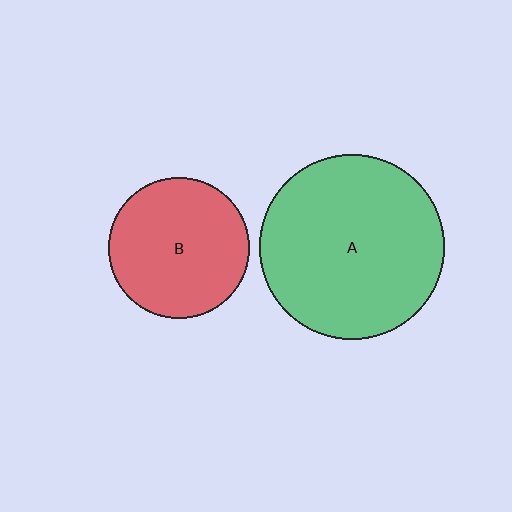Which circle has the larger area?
Circle A (green).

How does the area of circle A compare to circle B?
Approximately 1.7 times.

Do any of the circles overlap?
No, none of the circles overlap.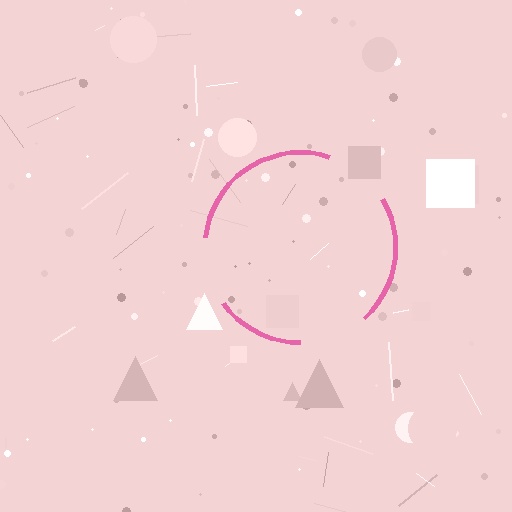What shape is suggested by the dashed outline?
The dashed outline suggests a circle.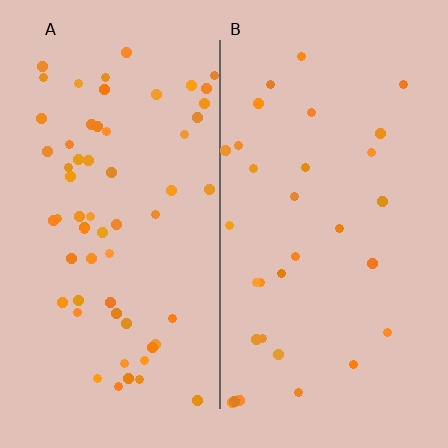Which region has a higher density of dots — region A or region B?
A (the left).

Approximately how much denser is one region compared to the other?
Approximately 2.0× — region A over region B.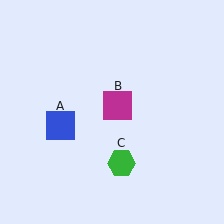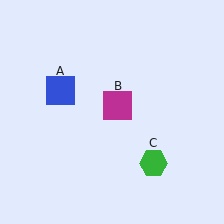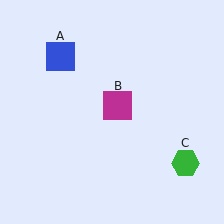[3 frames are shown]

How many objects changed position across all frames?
2 objects changed position: blue square (object A), green hexagon (object C).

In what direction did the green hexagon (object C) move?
The green hexagon (object C) moved right.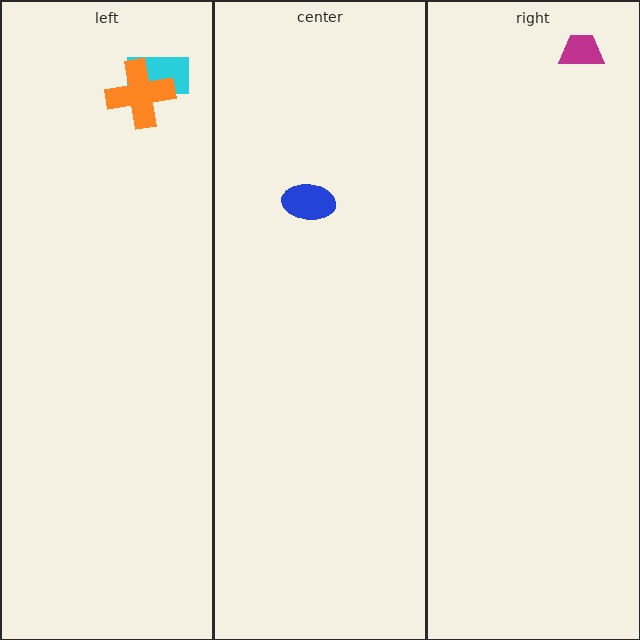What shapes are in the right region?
The magenta trapezoid.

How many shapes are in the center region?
1.